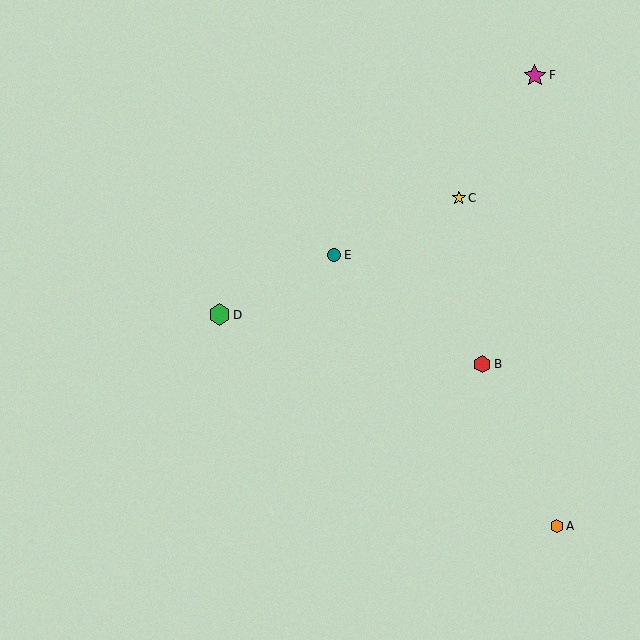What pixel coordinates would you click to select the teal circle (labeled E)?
Click at (334, 255) to select the teal circle E.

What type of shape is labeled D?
Shape D is a green hexagon.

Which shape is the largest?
The magenta star (labeled F) is the largest.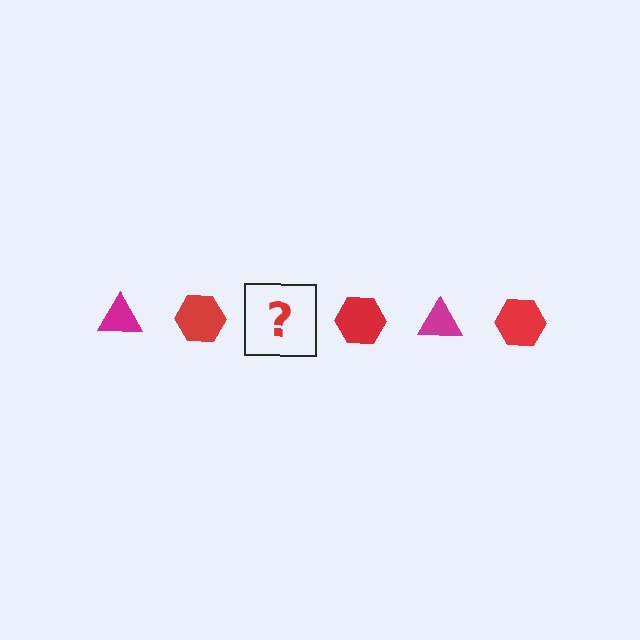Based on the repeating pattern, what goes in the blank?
The blank should be a magenta triangle.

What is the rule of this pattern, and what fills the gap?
The rule is that the pattern alternates between magenta triangle and red hexagon. The gap should be filled with a magenta triangle.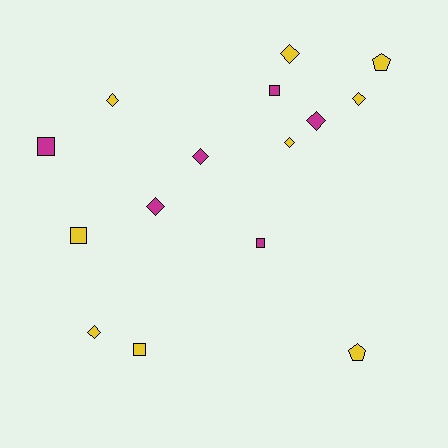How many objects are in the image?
There are 15 objects.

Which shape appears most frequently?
Diamond, with 8 objects.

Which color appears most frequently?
Yellow, with 9 objects.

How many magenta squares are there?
There are 3 magenta squares.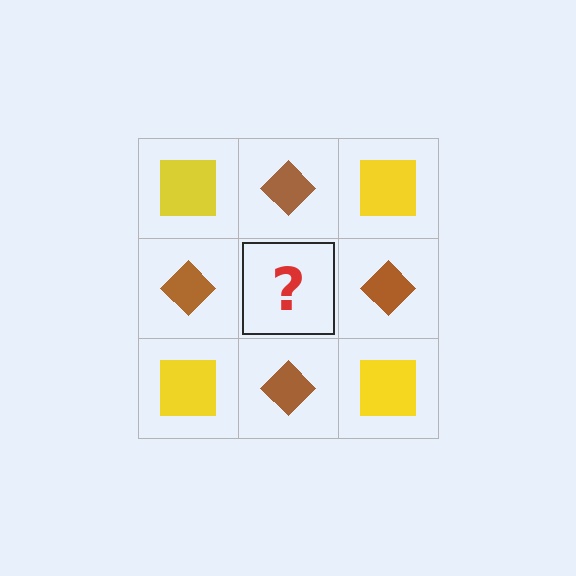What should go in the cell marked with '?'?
The missing cell should contain a yellow square.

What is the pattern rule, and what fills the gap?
The rule is that it alternates yellow square and brown diamond in a checkerboard pattern. The gap should be filled with a yellow square.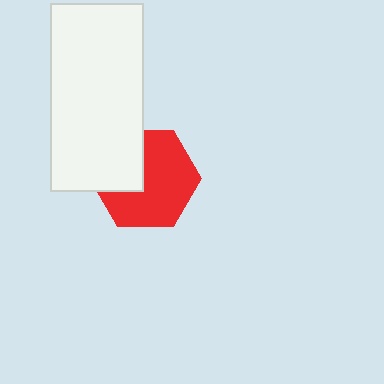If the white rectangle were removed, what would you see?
You would see the complete red hexagon.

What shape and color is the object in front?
The object in front is a white rectangle.